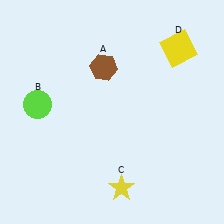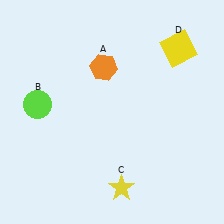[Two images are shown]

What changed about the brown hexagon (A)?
In Image 1, A is brown. In Image 2, it changed to orange.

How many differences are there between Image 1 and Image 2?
There is 1 difference between the two images.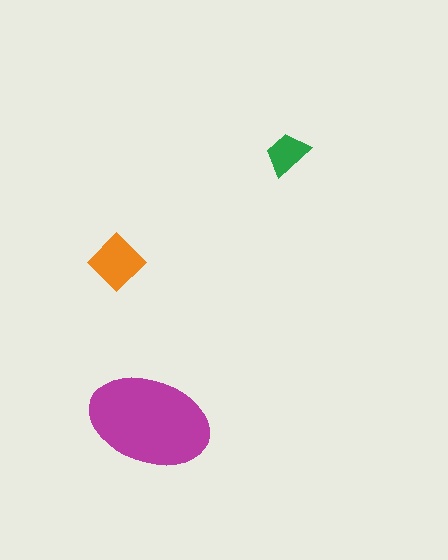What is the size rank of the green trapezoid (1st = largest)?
3rd.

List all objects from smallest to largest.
The green trapezoid, the orange diamond, the magenta ellipse.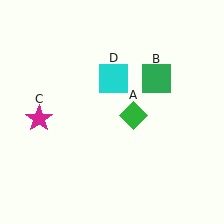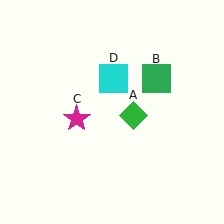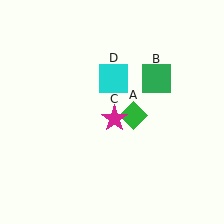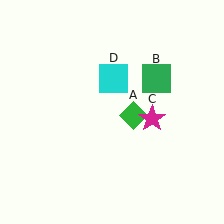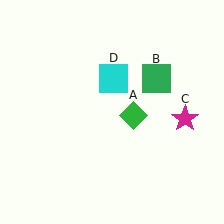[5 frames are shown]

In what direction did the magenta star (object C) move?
The magenta star (object C) moved right.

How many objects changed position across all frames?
1 object changed position: magenta star (object C).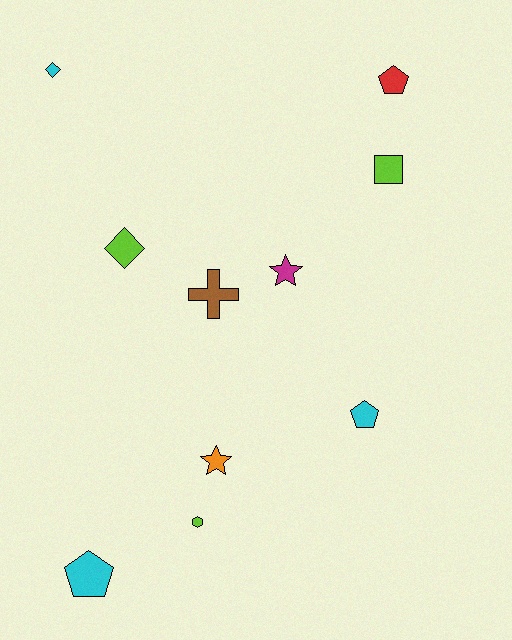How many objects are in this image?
There are 10 objects.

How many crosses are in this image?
There is 1 cross.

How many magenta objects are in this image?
There is 1 magenta object.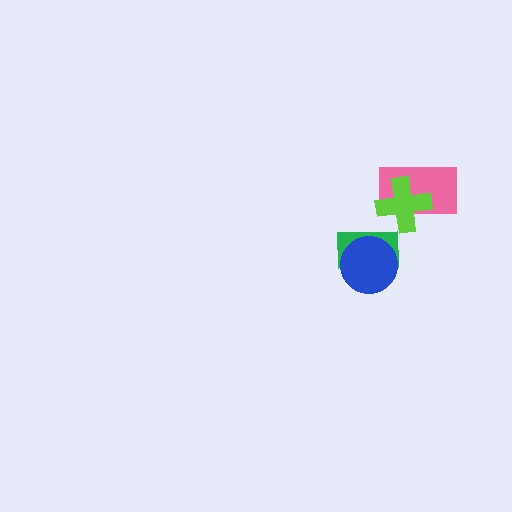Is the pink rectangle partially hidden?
Yes, it is partially covered by another shape.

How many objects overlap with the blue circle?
1 object overlaps with the blue circle.